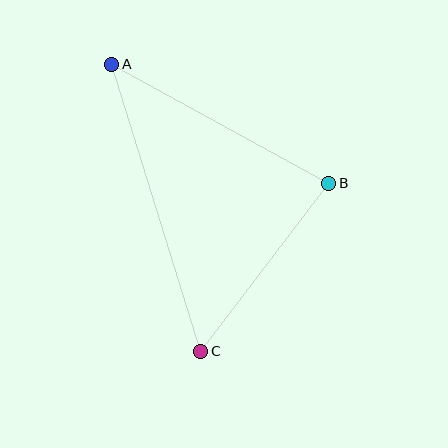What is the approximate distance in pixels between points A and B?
The distance between A and B is approximately 247 pixels.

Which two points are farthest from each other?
Points A and C are farthest from each other.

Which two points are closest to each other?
Points B and C are closest to each other.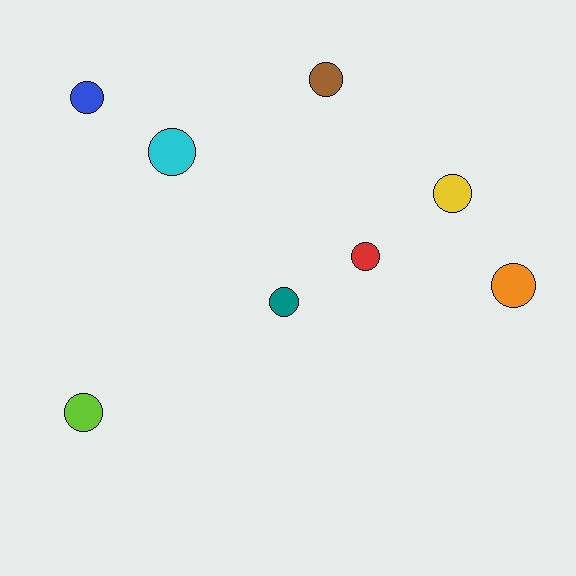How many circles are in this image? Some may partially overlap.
There are 8 circles.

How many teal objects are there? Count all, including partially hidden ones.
There is 1 teal object.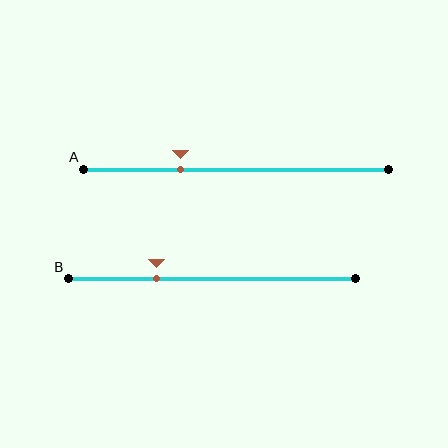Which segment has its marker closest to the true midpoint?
Segment A has its marker closest to the true midpoint.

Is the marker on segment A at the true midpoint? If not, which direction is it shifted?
No, the marker on segment A is shifted to the left by about 18% of the segment length.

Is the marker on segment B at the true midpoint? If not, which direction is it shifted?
No, the marker on segment B is shifted to the left by about 20% of the segment length.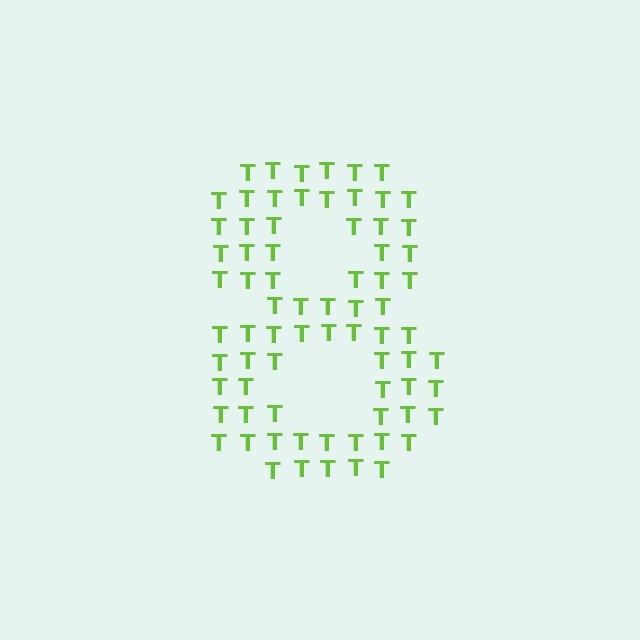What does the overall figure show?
The overall figure shows the digit 8.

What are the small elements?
The small elements are letter T's.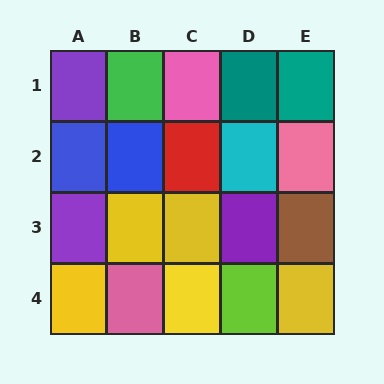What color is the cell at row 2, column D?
Cyan.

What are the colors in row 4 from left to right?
Yellow, pink, yellow, lime, yellow.